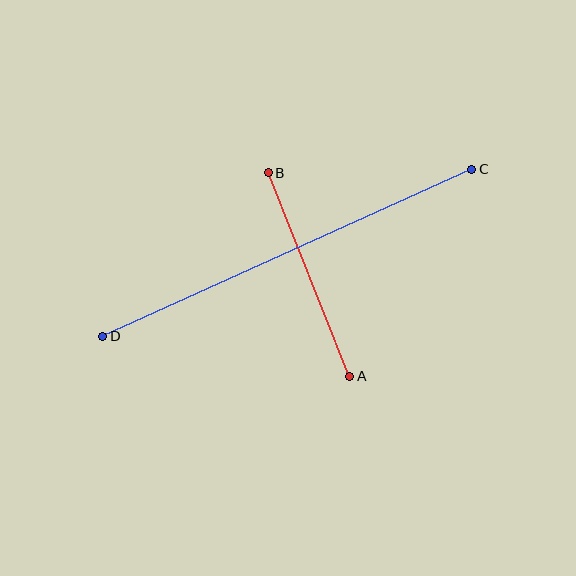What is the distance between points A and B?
The distance is approximately 219 pixels.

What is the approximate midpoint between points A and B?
The midpoint is at approximately (309, 275) pixels.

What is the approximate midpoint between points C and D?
The midpoint is at approximately (287, 253) pixels.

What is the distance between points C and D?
The distance is approximately 405 pixels.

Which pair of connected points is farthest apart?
Points C and D are farthest apart.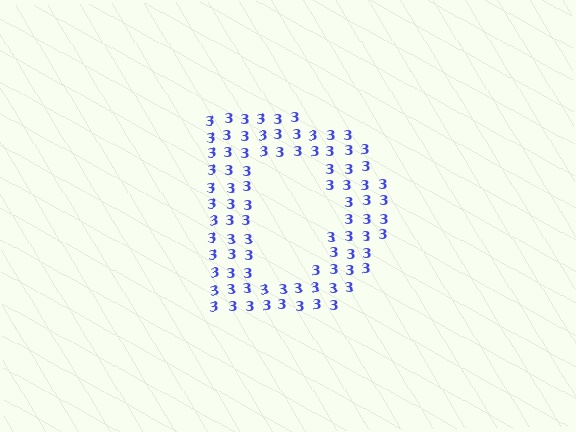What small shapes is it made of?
It is made of small digit 3's.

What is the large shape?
The large shape is the letter D.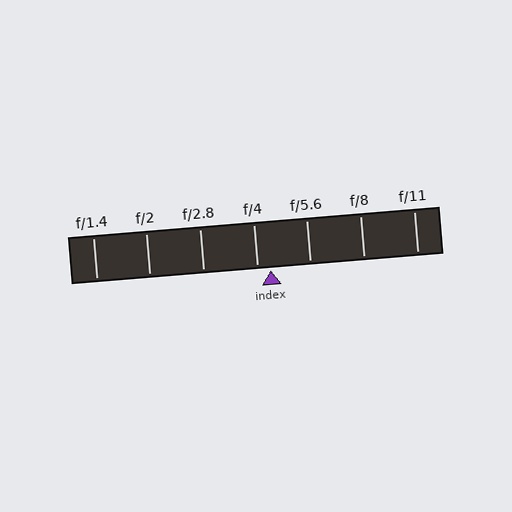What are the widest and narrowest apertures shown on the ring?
The widest aperture shown is f/1.4 and the narrowest is f/11.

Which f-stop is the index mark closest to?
The index mark is closest to f/4.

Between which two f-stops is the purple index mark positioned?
The index mark is between f/4 and f/5.6.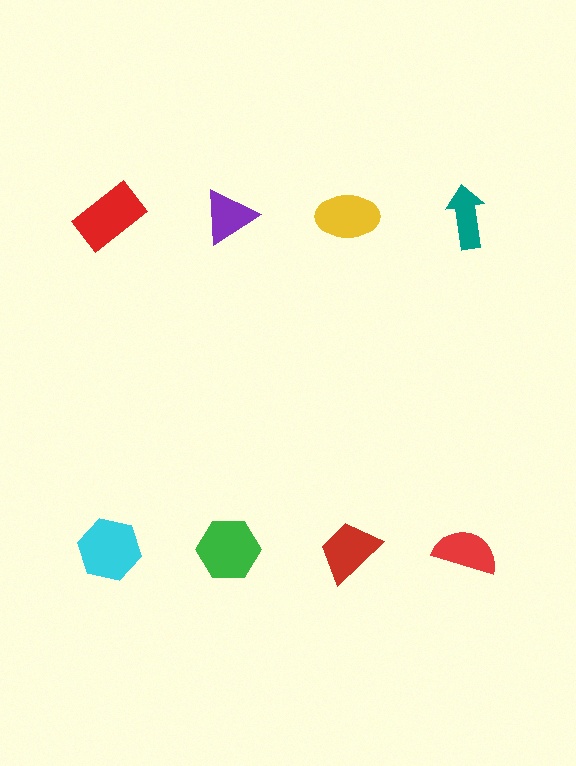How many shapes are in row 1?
4 shapes.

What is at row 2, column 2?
A green hexagon.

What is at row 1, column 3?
A yellow ellipse.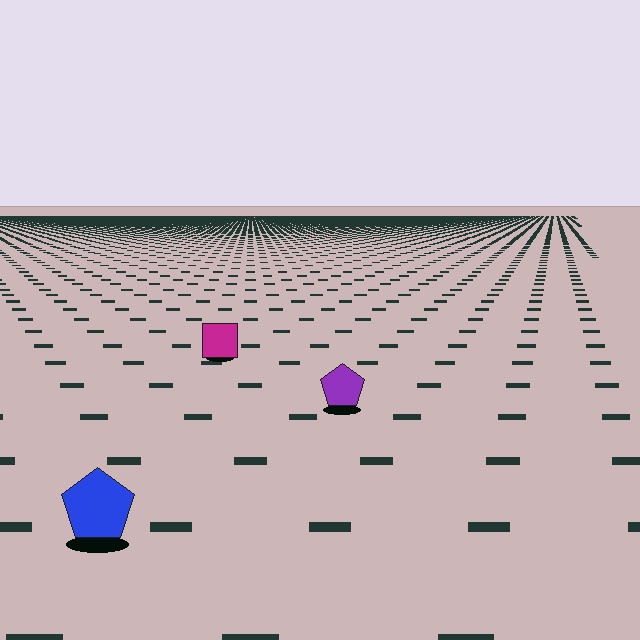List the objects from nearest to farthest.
From nearest to farthest: the blue pentagon, the purple pentagon, the magenta square.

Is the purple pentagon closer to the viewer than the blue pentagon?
No. The blue pentagon is closer — you can tell from the texture gradient: the ground texture is coarser near it.